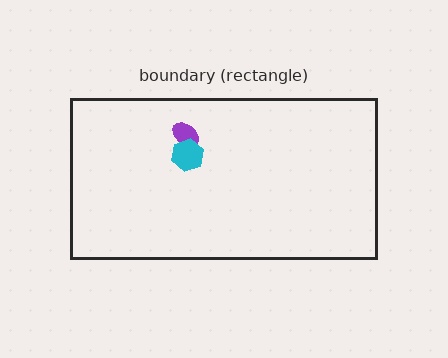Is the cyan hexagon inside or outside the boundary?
Inside.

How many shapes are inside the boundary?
2 inside, 0 outside.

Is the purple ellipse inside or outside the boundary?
Inside.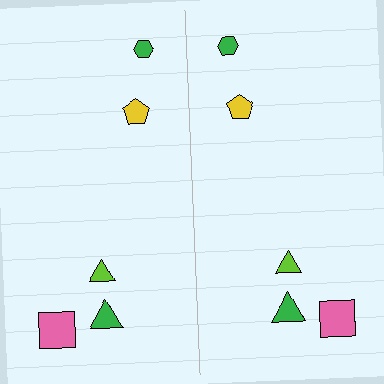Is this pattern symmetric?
Yes, this pattern has bilateral (reflection) symmetry.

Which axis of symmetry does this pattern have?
The pattern has a vertical axis of symmetry running through the center of the image.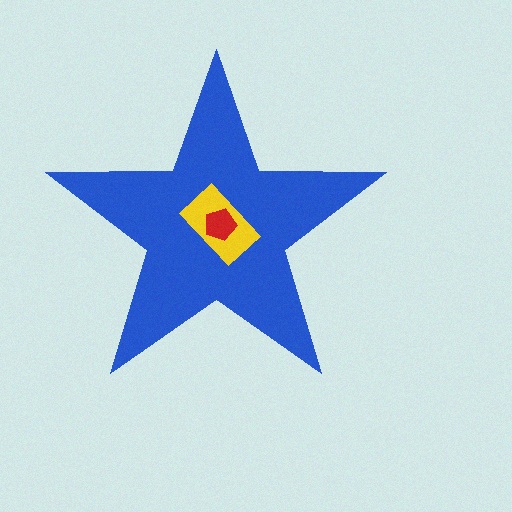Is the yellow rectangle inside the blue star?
Yes.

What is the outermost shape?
The blue star.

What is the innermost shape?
The red pentagon.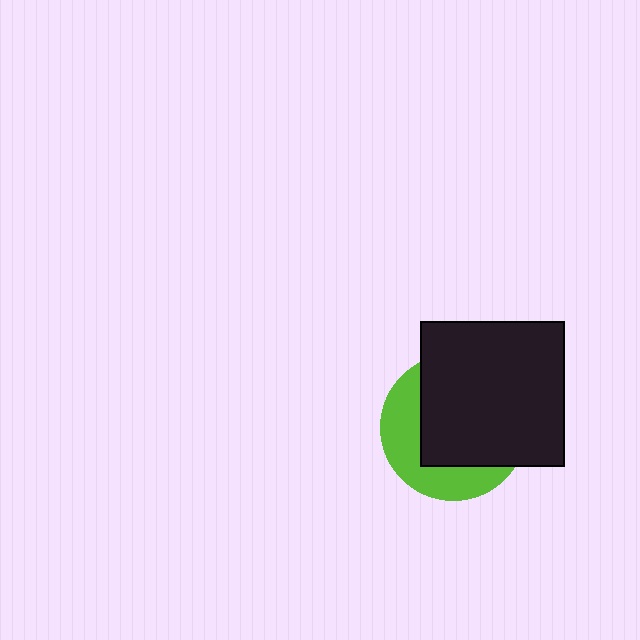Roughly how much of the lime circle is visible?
A small part of it is visible (roughly 36%).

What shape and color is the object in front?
The object in front is a black square.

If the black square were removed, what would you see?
You would see the complete lime circle.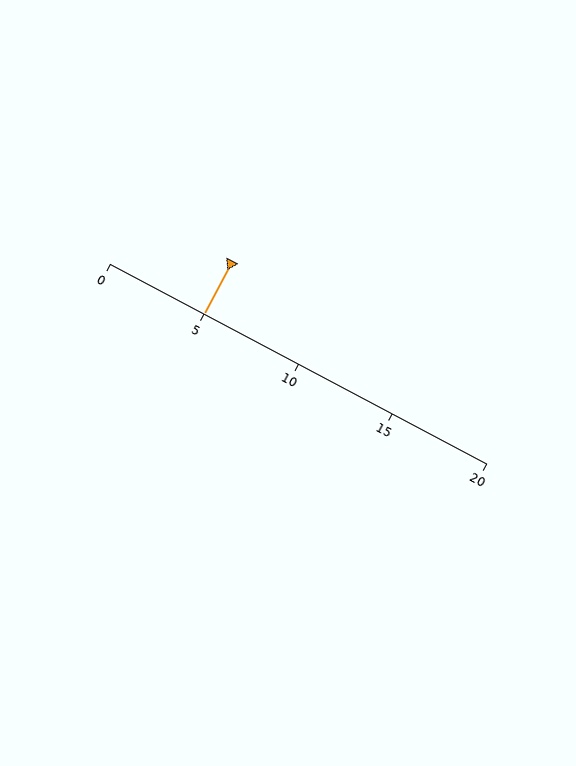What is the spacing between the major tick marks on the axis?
The major ticks are spaced 5 apart.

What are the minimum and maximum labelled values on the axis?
The axis runs from 0 to 20.